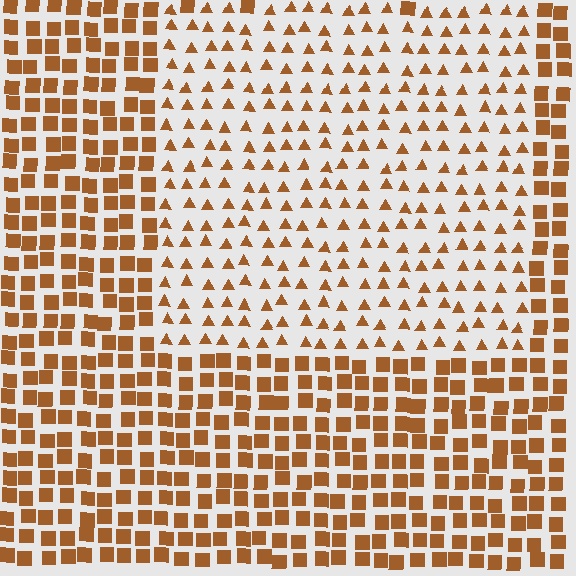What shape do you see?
I see a rectangle.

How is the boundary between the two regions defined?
The boundary is defined by a change in element shape: triangles inside vs. squares outside. All elements share the same color and spacing.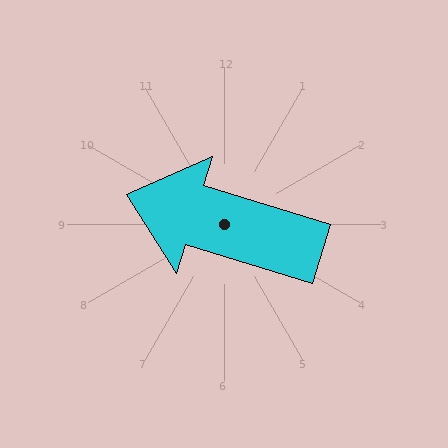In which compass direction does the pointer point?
West.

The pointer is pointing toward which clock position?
Roughly 10 o'clock.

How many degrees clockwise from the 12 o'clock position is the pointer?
Approximately 287 degrees.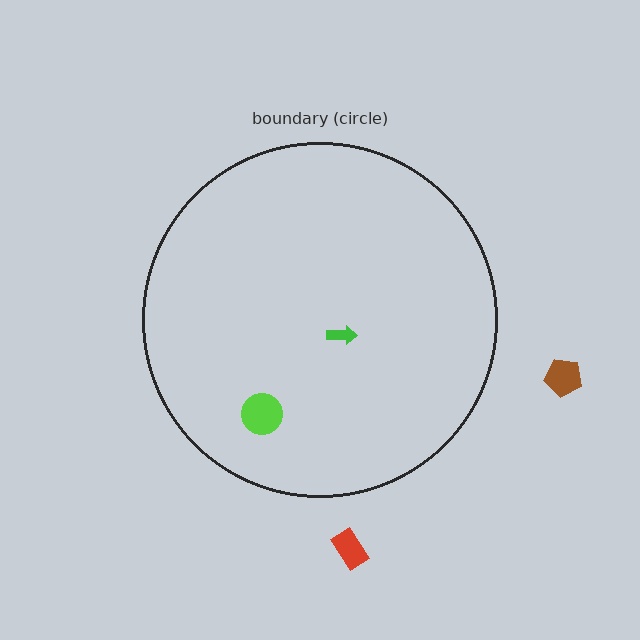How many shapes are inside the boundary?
2 inside, 2 outside.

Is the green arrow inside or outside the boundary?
Inside.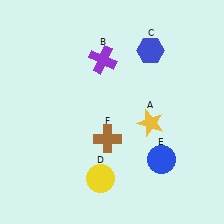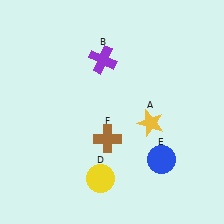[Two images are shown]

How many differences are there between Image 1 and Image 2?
There is 1 difference between the two images.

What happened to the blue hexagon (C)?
The blue hexagon (C) was removed in Image 2. It was in the top-right area of Image 1.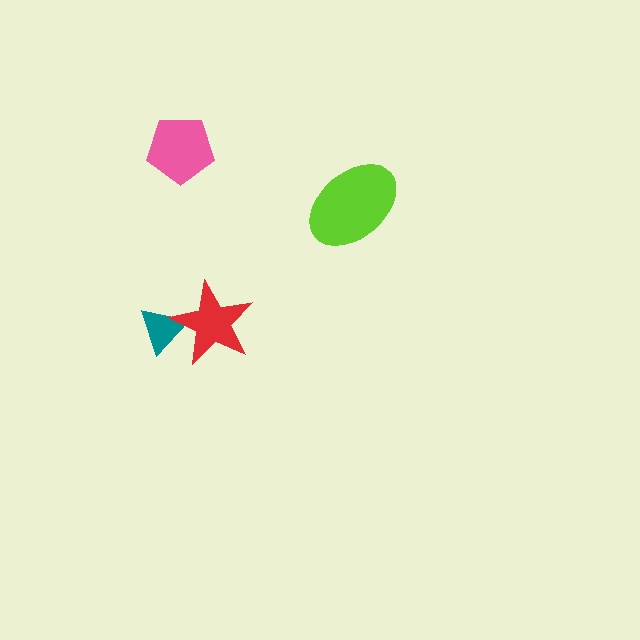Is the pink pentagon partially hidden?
No, no other shape covers it.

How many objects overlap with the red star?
1 object overlaps with the red star.